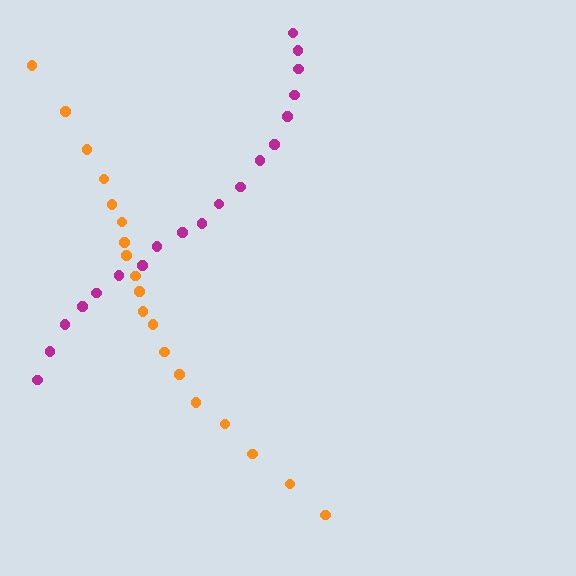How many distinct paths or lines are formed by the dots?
There are 2 distinct paths.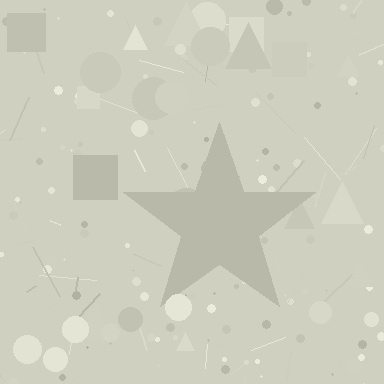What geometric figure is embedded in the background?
A star is embedded in the background.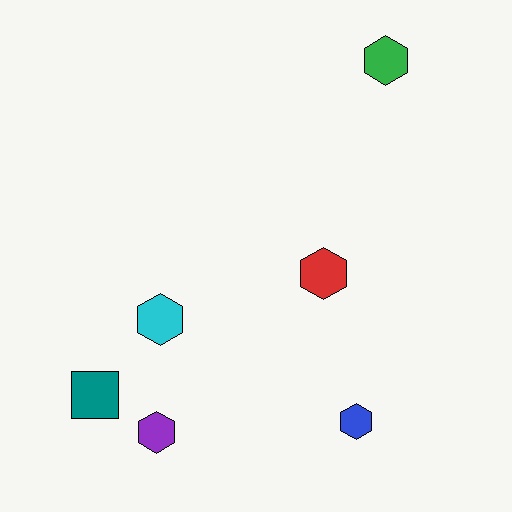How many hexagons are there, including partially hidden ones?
There are 5 hexagons.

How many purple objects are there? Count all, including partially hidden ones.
There is 1 purple object.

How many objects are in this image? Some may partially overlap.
There are 6 objects.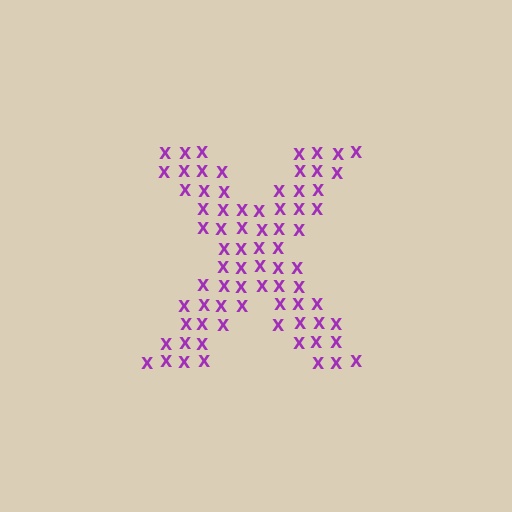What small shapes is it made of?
It is made of small letter X's.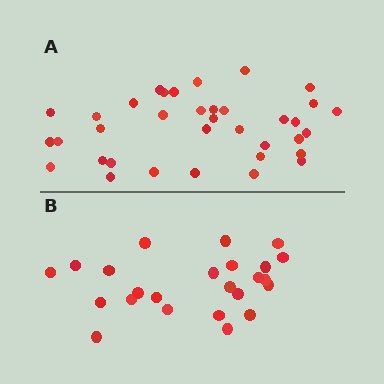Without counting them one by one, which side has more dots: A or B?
Region A (the top region) has more dots.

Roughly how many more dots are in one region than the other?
Region A has roughly 12 or so more dots than region B.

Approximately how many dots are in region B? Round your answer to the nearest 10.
About 20 dots. (The exact count is 24, which rounds to 20.)